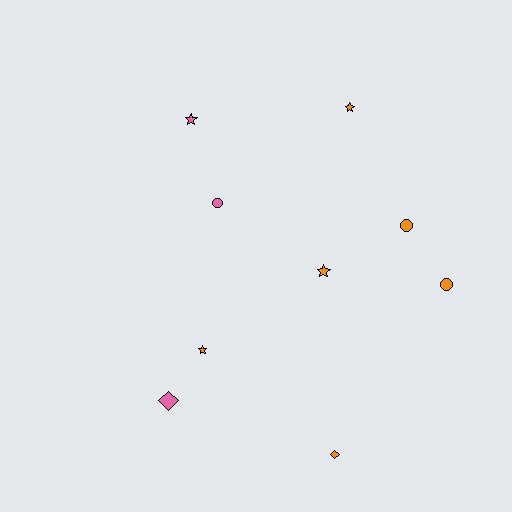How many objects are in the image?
There are 9 objects.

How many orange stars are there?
There are 3 orange stars.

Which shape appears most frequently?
Star, with 4 objects.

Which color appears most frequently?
Orange, with 6 objects.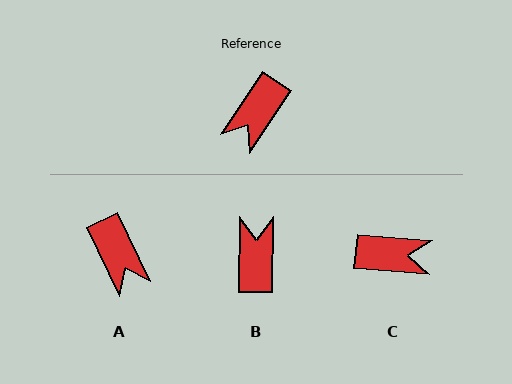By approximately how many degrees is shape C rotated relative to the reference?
Approximately 118 degrees counter-clockwise.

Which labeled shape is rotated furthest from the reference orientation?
B, about 148 degrees away.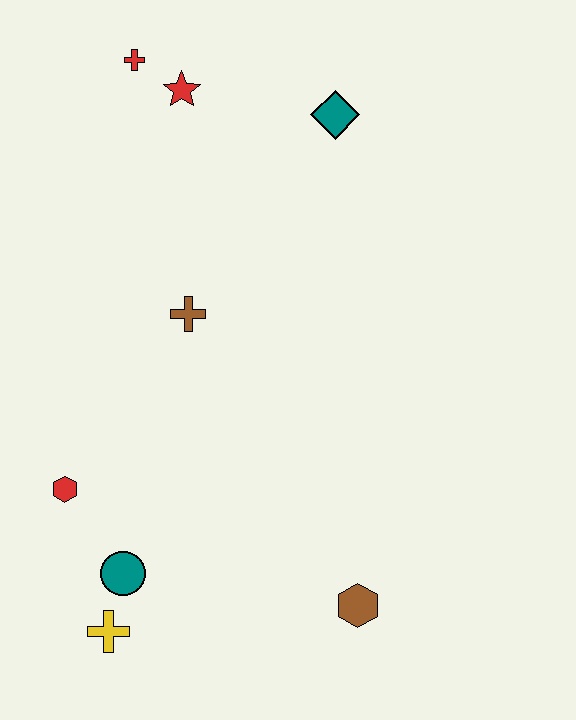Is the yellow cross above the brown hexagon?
No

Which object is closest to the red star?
The red cross is closest to the red star.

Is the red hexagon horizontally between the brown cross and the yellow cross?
No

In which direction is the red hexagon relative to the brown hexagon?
The red hexagon is to the left of the brown hexagon.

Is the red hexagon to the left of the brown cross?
Yes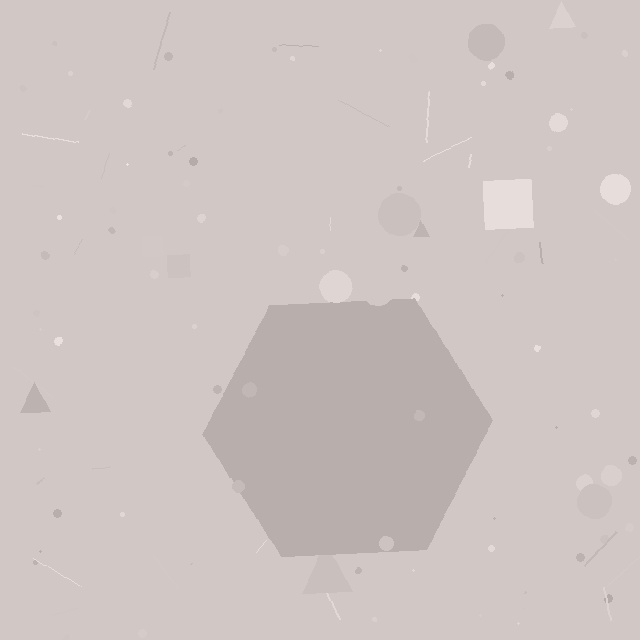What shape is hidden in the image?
A hexagon is hidden in the image.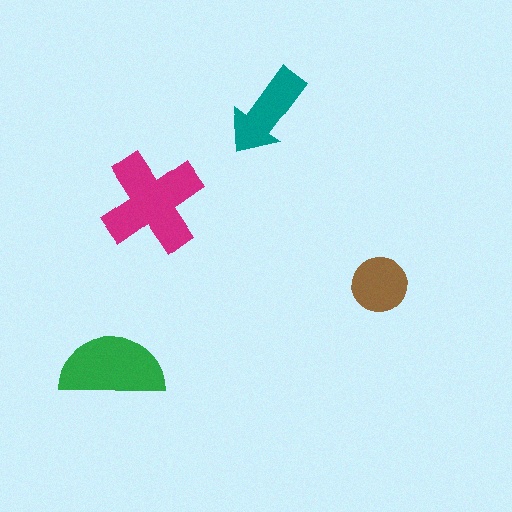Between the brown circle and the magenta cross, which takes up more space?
The magenta cross.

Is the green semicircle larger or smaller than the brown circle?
Larger.